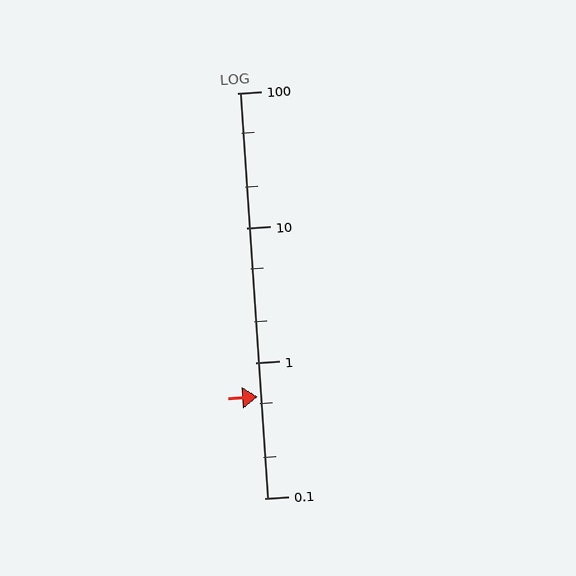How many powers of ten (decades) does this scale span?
The scale spans 3 decades, from 0.1 to 100.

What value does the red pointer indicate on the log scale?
The pointer indicates approximately 0.56.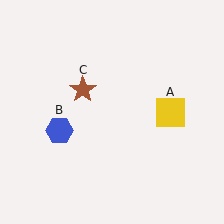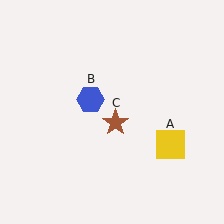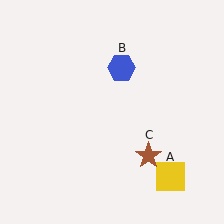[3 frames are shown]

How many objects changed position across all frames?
3 objects changed position: yellow square (object A), blue hexagon (object B), brown star (object C).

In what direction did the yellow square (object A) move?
The yellow square (object A) moved down.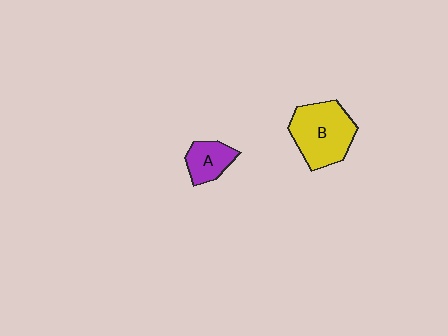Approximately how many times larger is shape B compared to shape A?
Approximately 2.0 times.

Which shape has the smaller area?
Shape A (purple).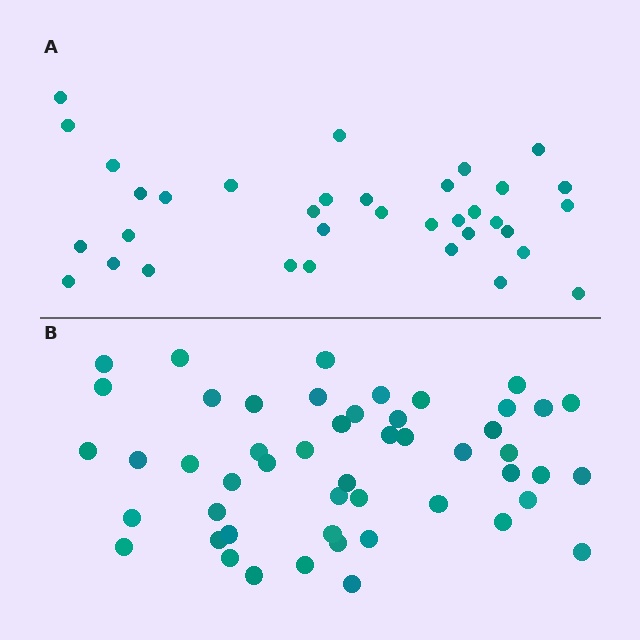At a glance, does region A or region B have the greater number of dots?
Region B (the bottom region) has more dots.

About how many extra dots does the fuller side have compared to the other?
Region B has approximately 15 more dots than region A.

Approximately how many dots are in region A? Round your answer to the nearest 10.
About 40 dots. (The exact count is 35, which rounds to 40.)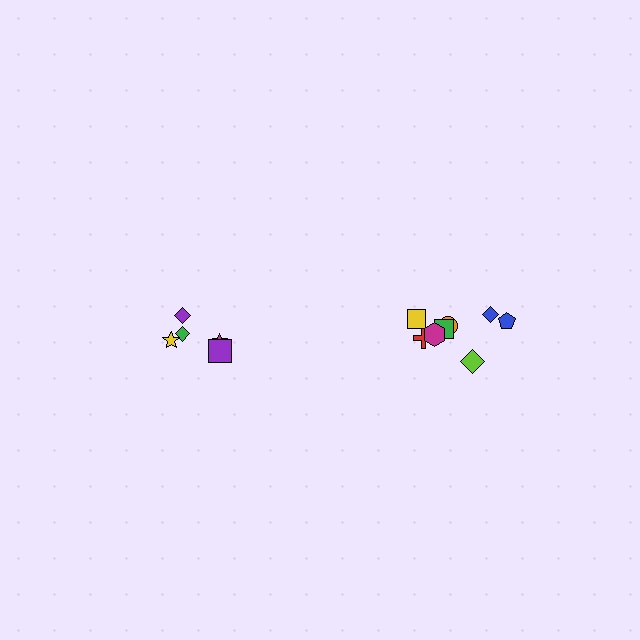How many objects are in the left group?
There are 5 objects.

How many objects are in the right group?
There are 8 objects.